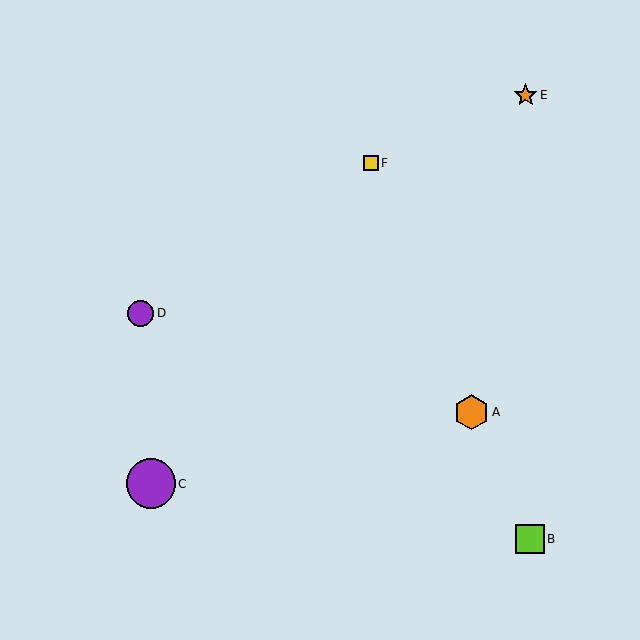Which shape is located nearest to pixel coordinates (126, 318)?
The purple circle (labeled D) at (140, 313) is nearest to that location.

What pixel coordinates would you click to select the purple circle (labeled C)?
Click at (151, 484) to select the purple circle C.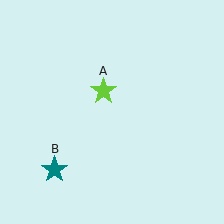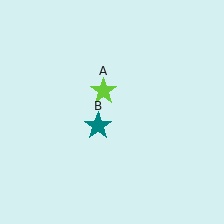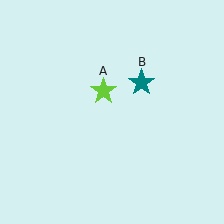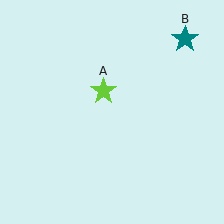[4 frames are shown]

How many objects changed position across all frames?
1 object changed position: teal star (object B).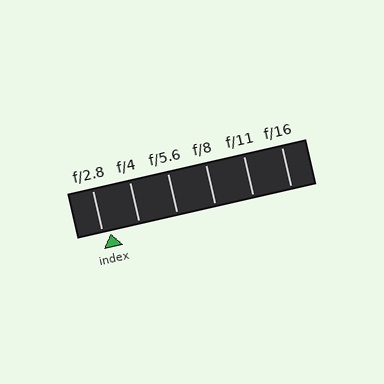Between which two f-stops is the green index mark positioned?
The index mark is between f/2.8 and f/4.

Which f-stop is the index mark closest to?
The index mark is closest to f/2.8.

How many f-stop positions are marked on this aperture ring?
There are 6 f-stop positions marked.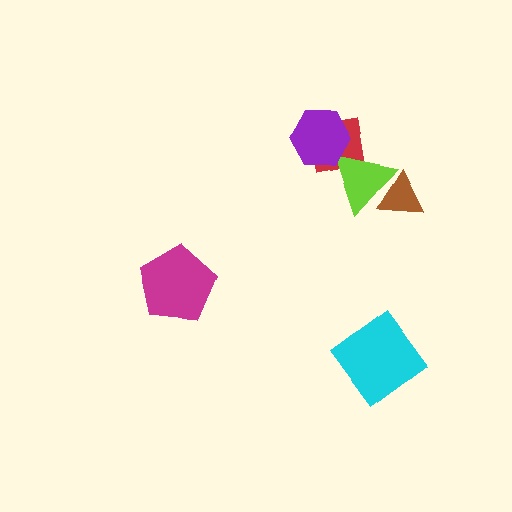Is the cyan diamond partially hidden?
No, no other shape covers it.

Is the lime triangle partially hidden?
Yes, it is partially covered by another shape.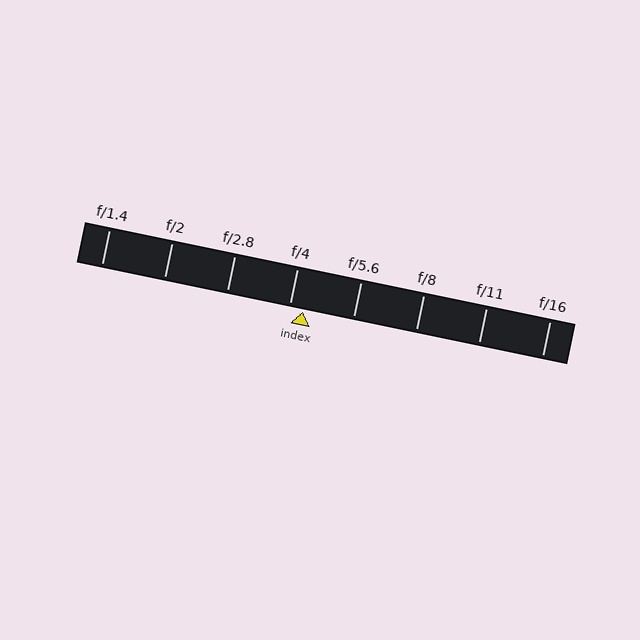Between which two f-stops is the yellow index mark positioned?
The index mark is between f/4 and f/5.6.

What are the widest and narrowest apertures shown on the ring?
The widest aperture shown is f/1.4 and the narrowest is f/16.